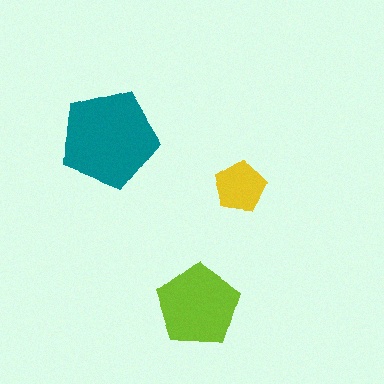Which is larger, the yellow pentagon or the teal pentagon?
The teal one.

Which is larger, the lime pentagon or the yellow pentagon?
The lime one.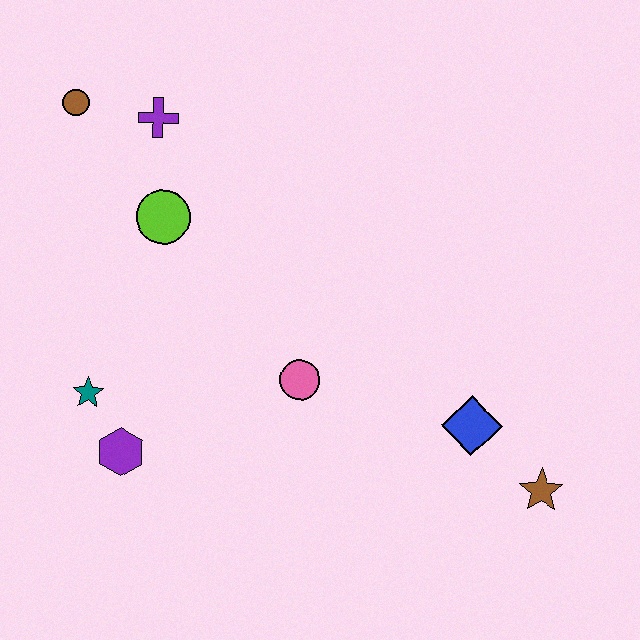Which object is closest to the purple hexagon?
The teal star is closest to the purple hexagon.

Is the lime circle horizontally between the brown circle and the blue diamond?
Yes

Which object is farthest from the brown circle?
The brown star is farthest from the brown circle.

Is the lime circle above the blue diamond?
Yes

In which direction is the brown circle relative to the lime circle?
The brown circle is above the lime circle.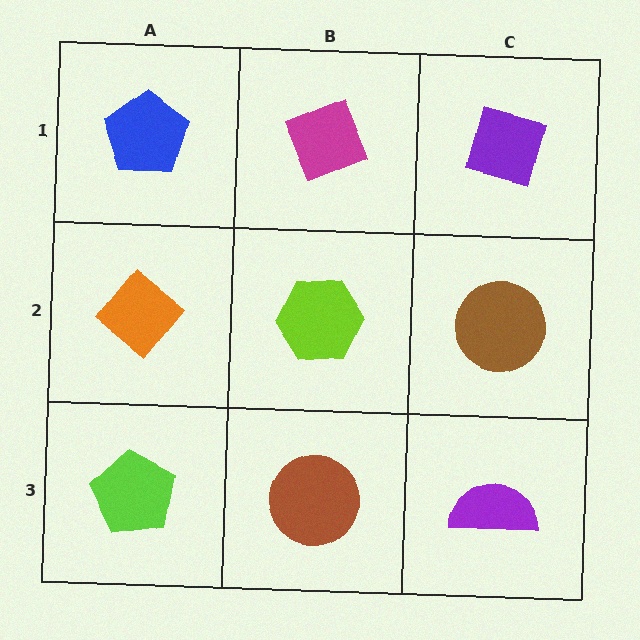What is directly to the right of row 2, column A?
A lime hexagon.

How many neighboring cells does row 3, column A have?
2.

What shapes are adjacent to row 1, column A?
An orange diamond (row 2, column A), a magenta diamond (row 1, column B).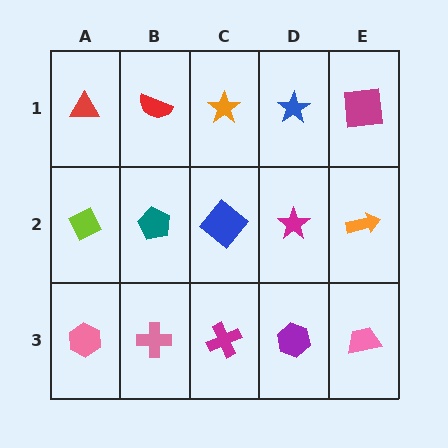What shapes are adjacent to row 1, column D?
A magenta star (row 2, column D), an orange star (row 1, column C), a magenta square (row 1, column E).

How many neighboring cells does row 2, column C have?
4.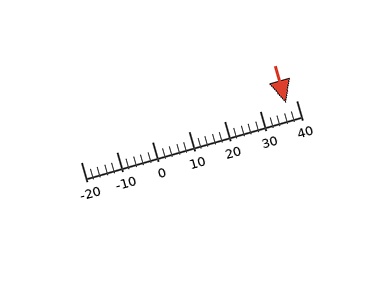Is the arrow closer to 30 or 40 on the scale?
The arrow is closer to 40.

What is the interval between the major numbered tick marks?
The major tick marks are spaced 10 units apart.